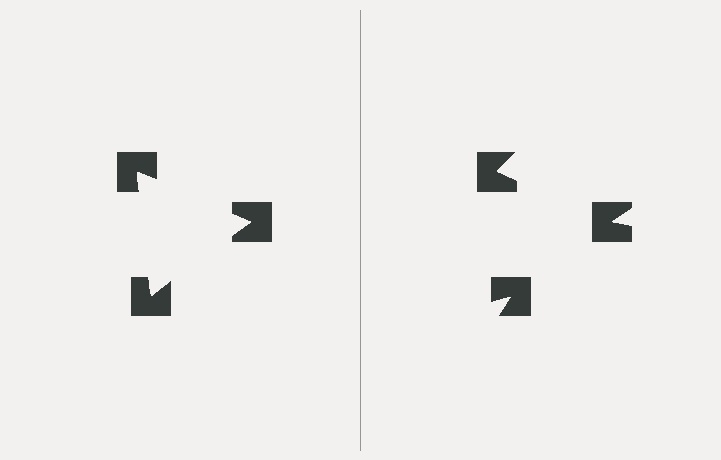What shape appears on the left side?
An illusory triangle.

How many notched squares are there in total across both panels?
6 — 3 on each side.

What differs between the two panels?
The notched squares are positioned identically on both sides; only the wedge orientations differ. On the left they align to a triangle; on the right they are misaligned.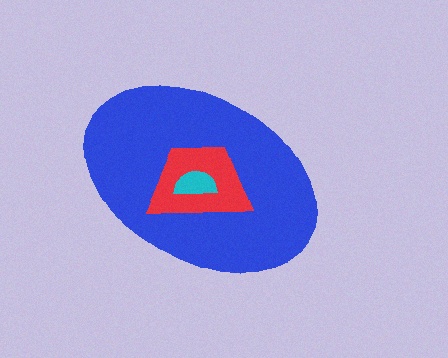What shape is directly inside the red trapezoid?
The cyan semicircle.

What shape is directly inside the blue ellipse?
The red trapezoid.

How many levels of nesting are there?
3.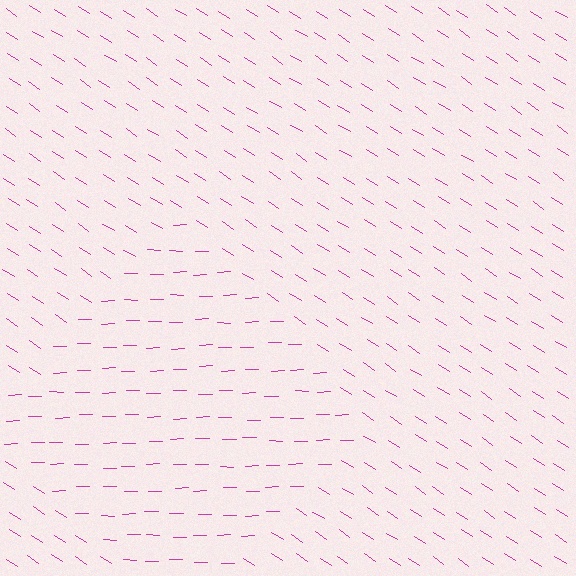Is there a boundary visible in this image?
Yes, there is a texture boundary formed by a change in line orientation.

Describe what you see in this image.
The image is filled with small magenta line segments. A diamond region in the image has lines oriented differently from the surrounding lines, creating a visible texture boundary.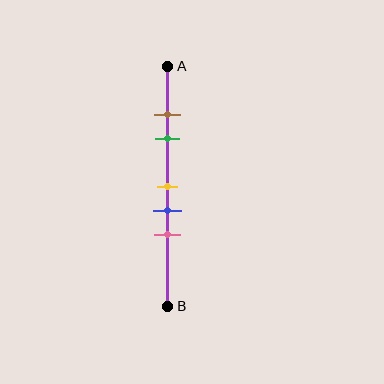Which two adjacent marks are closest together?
The brown and green marks are the closest adjacent pair.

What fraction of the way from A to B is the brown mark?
The brown mark is approximately 20% (0.2) of the way from A to B.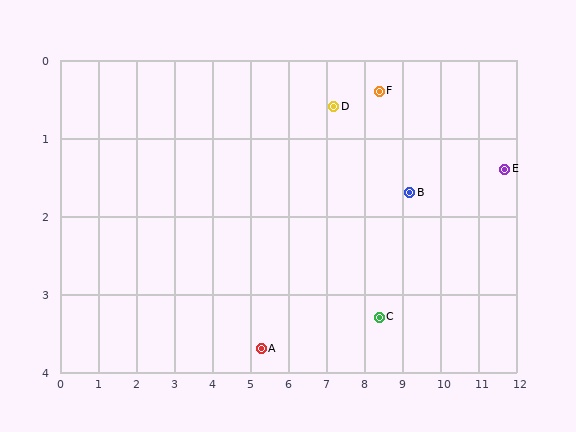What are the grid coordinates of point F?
Point F is at approximately (8.4, 0.4).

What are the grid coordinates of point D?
Point D is at approximately (7.2, 0.6).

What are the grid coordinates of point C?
Point C is at approximately (8.4, 3.3).